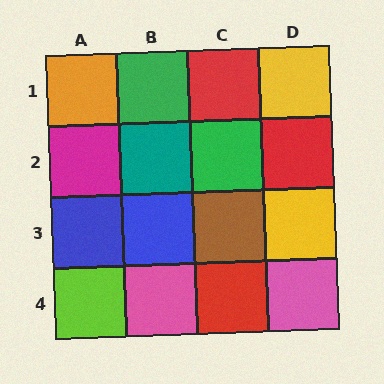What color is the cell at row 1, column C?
Red.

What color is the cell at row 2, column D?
Red.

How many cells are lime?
1 cell is lime.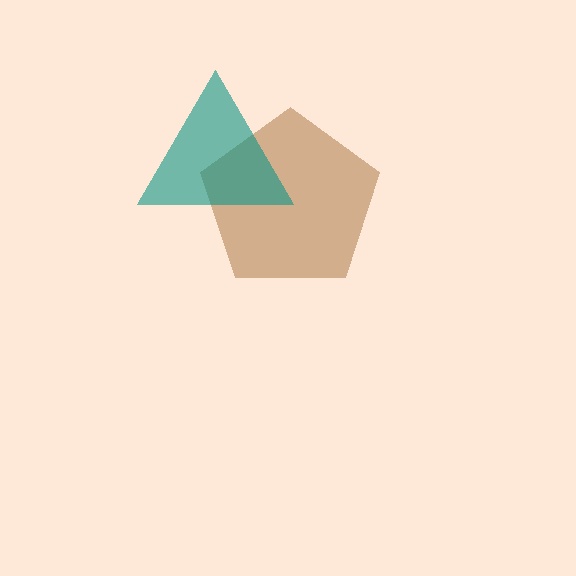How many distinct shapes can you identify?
There are 2 distinct shapes: a brown pentagon, a teal triangle.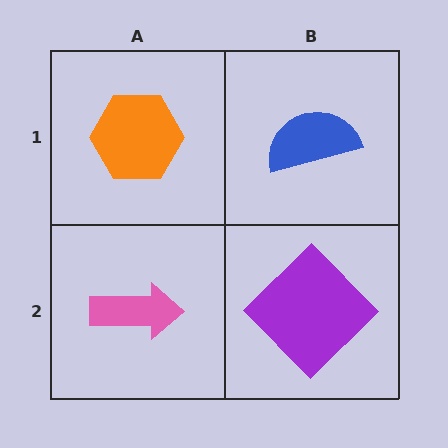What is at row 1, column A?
An orange hexagon.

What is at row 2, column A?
A pink arrow.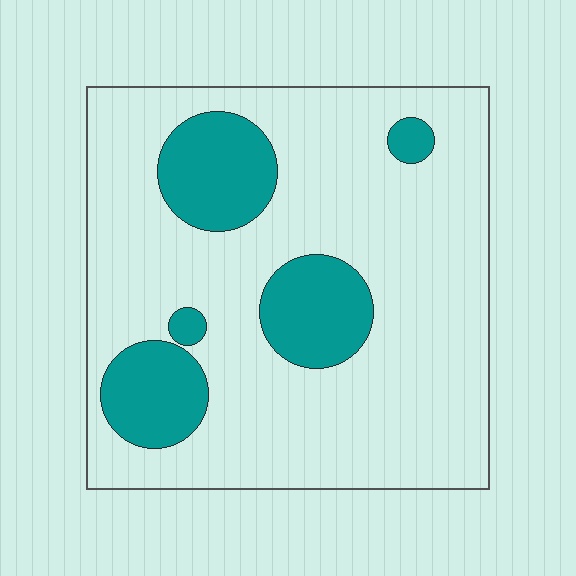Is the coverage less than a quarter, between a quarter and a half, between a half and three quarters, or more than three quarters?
Less than a quarter.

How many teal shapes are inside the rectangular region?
5.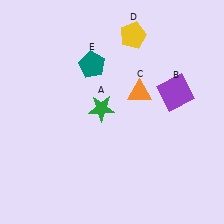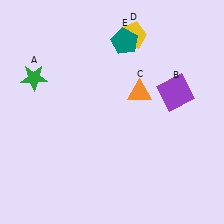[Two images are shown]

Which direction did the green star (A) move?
The green star (A) moved left.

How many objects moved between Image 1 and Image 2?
2 objects moved between the two images.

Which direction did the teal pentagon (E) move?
The teal pentagon (E) moved right.